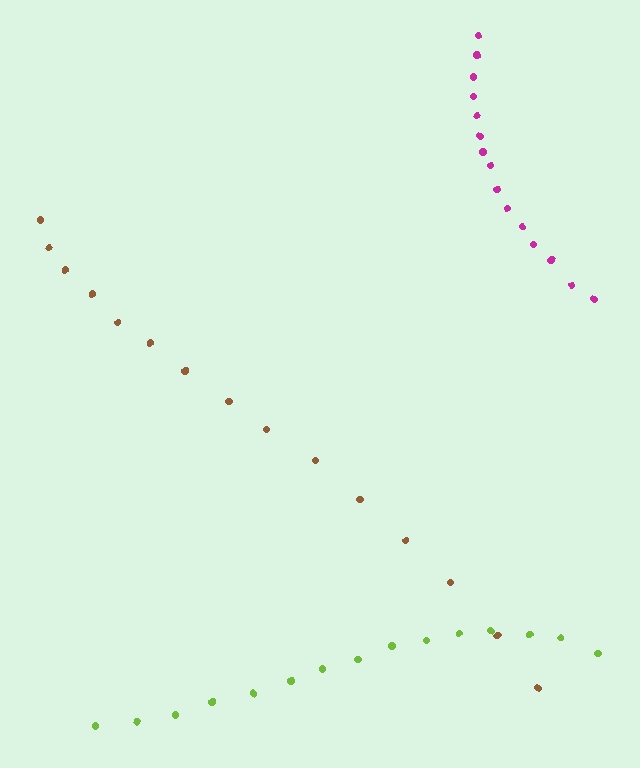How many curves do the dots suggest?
There are 3 distinct paths.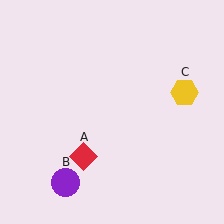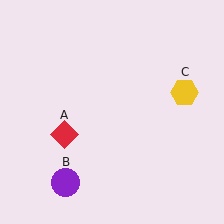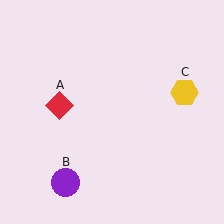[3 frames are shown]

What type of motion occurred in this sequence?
The red diamond (object A) rotated clockwise around the center of the scene.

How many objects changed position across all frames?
1 object changed position: red diamond (object A).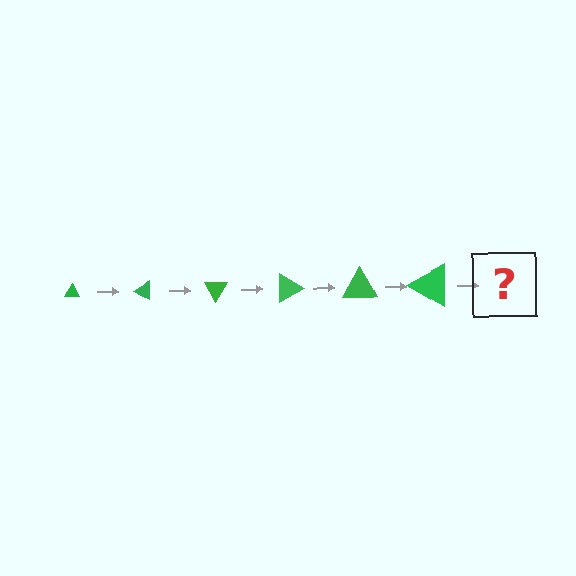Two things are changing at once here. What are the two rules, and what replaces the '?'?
The two rules are that the triangle grows larger each step and it rotates 30 degrees each step. The '?' should be a triangle, larger than the previous one and rotated 180 degrees from the start.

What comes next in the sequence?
The next element should be a triangle, larger than the previous one and rotated 180 degrees from the start.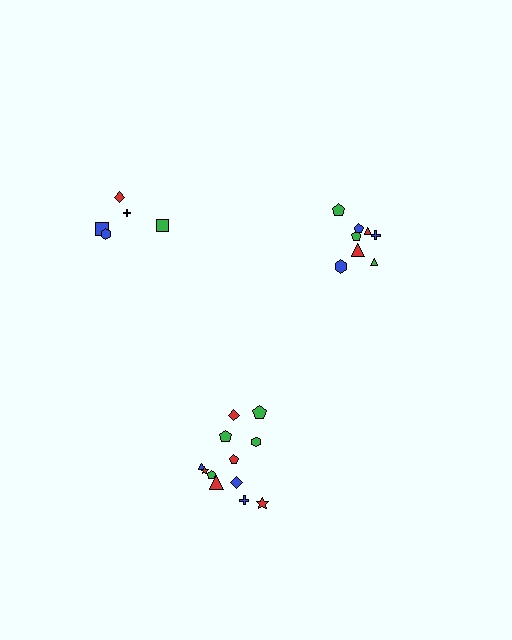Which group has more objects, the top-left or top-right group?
The top-right group.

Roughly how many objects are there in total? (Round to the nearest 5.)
Roughly 25 objects in total.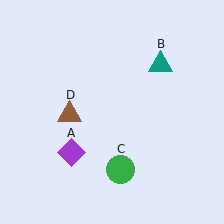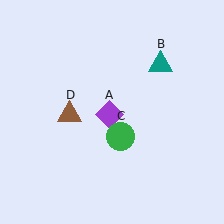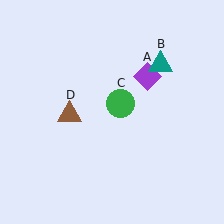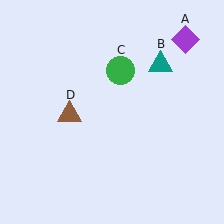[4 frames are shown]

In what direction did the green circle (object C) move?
The green circle (object C) moved up.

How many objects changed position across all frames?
2 objects changed position: purple diamond (object A), green circle (object C).